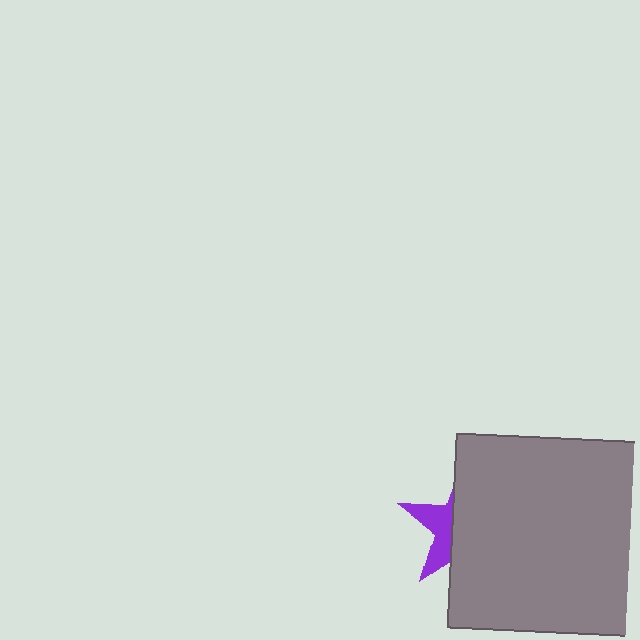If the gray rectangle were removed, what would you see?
You would see the complete purple star.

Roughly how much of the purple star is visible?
A small part of it is visible (roughly 35%).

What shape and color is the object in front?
The object in front is a gray rectangle.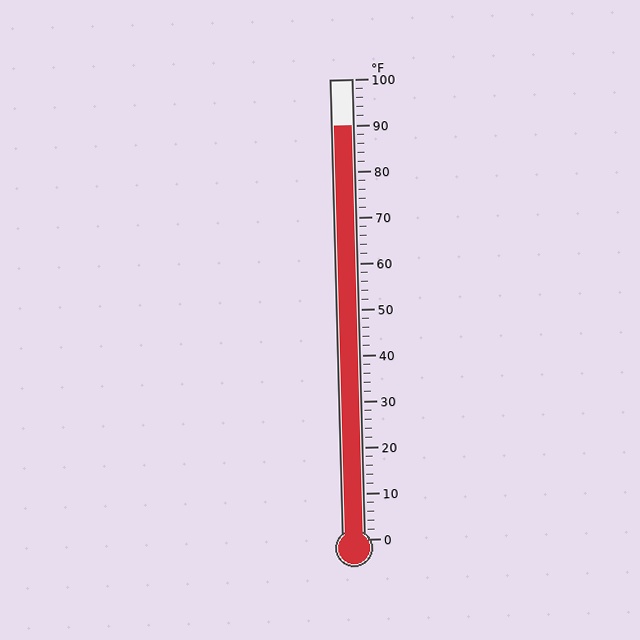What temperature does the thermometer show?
The thermometer shows approximately 90°F.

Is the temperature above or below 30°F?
The temperature is above 30°F.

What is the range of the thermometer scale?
The thermometer scale ranges from 0°F to 100°F.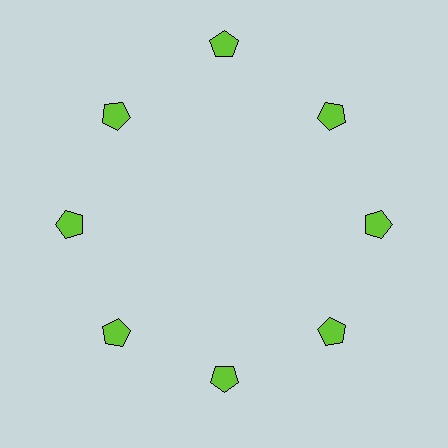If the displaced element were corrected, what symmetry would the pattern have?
It would have 8-fold rotational symmetry — the pattern would map onto itself every 45 degrees.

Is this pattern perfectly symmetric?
No. The 8 lime pentagons are arranged in a ring, but one element near the 12 o'clock position is pushed outward from the center, breaking the 8-fold rotational symmetry.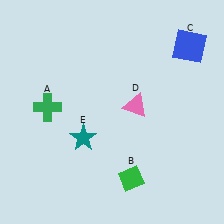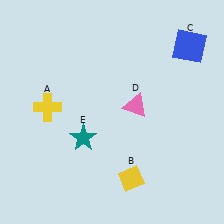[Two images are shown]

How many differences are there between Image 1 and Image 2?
There are 2 differences between the two images.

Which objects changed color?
A changed from green to yellow. B changed from green to yellow.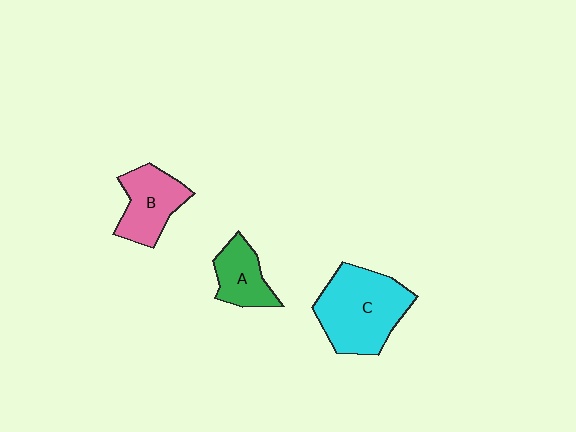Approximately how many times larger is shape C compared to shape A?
Approximately 2.1 times.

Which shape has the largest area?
Shape C (cyan).